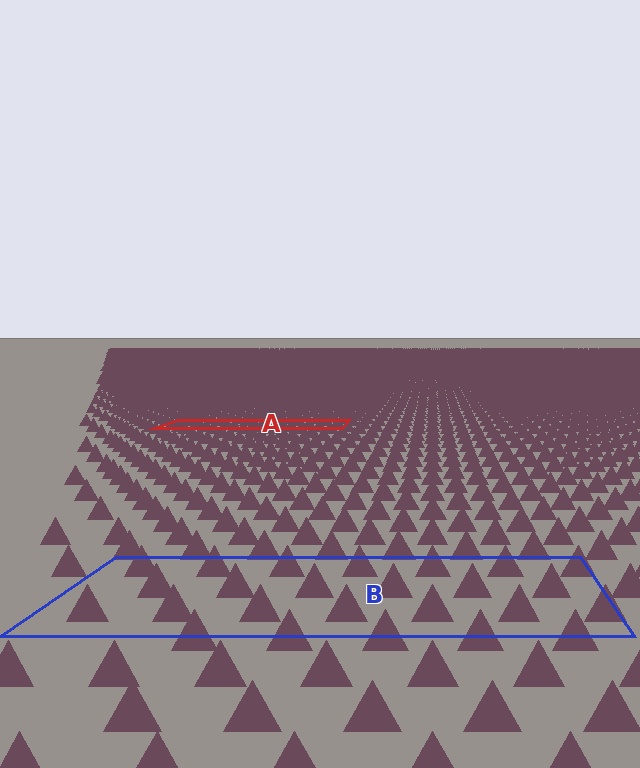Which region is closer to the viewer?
Region B is closer. The texture elements there are larger and more spread out.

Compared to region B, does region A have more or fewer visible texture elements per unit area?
Region A has more texture elements per unit area — they are packed more densely because it is farther away.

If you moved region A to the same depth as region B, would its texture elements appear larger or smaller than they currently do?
They would appear larger. At a closer depth, the same texture elements are projected at a bigger on-screen size.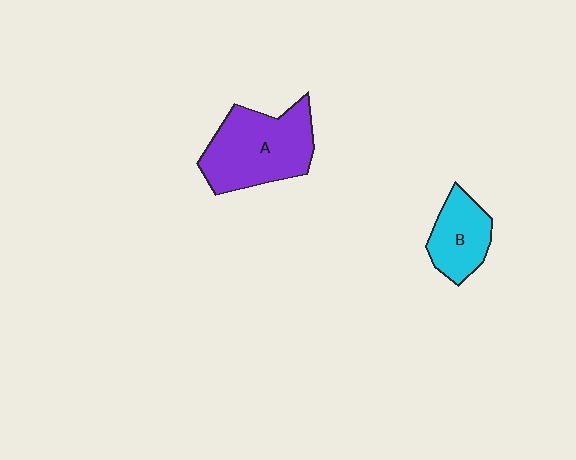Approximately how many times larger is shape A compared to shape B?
Approximately 1.8 times.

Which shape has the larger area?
Shape A (purple).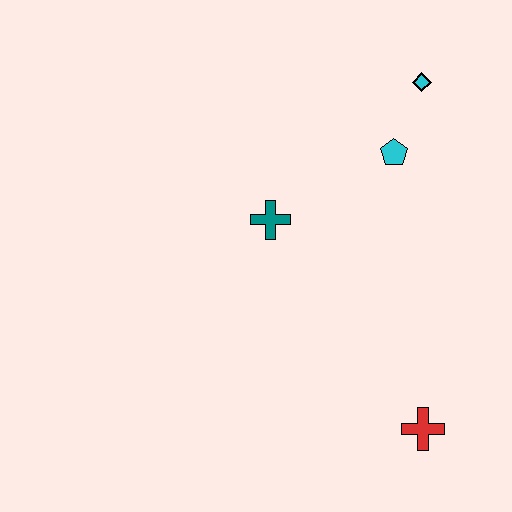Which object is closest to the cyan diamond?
The cyan pentagon is closest to the cyan diamond.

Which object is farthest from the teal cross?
The red cross is farthest from the teal cross.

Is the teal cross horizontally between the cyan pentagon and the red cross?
No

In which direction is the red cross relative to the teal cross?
The red cross is below the teal cross.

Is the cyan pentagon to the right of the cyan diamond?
No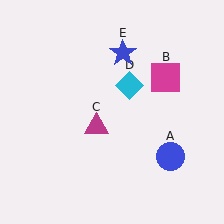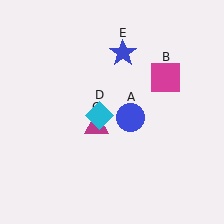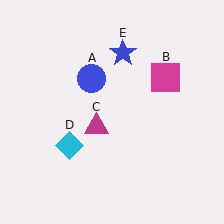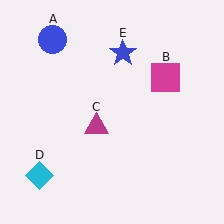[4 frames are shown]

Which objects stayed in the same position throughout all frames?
Magenta square (object B) and magenta triangle (object C) and blue star (object E) remained stationary.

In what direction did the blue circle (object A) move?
The blue circle (object A) moved up and to the left.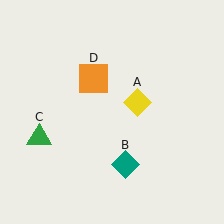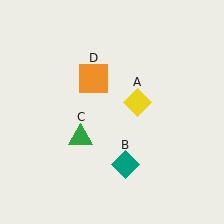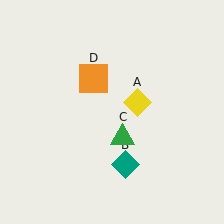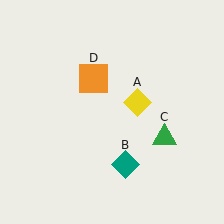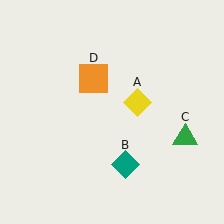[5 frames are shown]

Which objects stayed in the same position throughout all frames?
Yellow diamond (object A) and teal diamond (object B) and orange square (object D) remained stationary.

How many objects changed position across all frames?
1 object changed position: green triangle (object C).